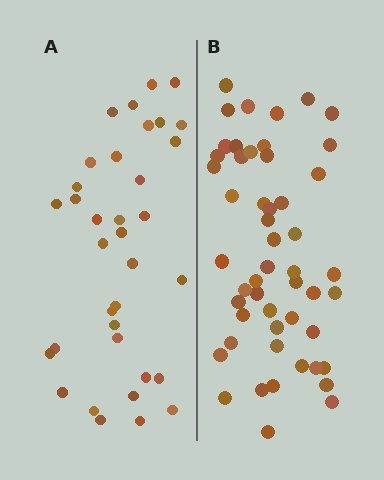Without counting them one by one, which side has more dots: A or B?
Region B (the right region) has more dots.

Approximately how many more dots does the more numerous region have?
Region B has approximately 15 more dots than region A.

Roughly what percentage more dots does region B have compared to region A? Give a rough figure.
About 45% more.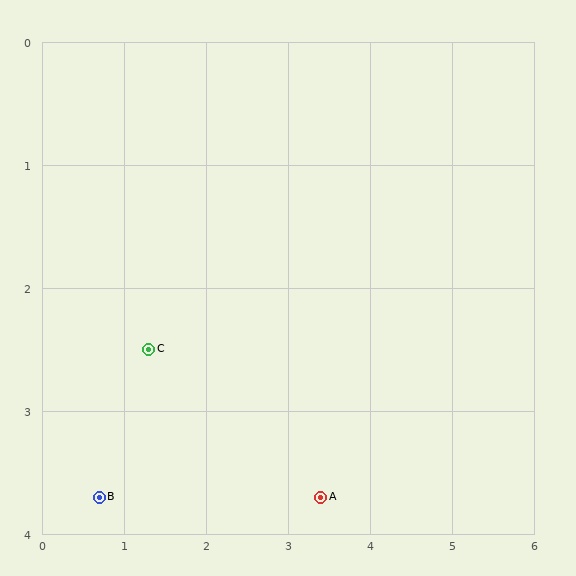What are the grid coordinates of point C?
Point C is at approximately (1.3, 2.5).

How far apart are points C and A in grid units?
Points C and A are about 2.4 grid units apart.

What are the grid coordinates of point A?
Point A is at approximately (3.4, 3.7).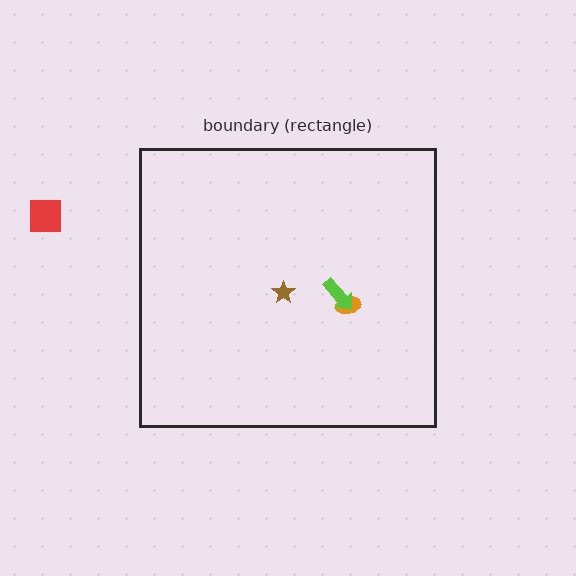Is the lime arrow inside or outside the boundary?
Inside.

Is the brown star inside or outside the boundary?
Inside.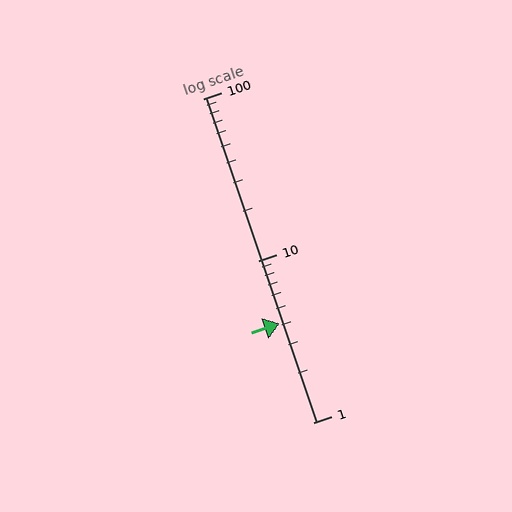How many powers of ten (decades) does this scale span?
The scale spans 2 decades, from 1 to 100.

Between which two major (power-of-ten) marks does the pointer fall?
The pointer is between 1 and 10.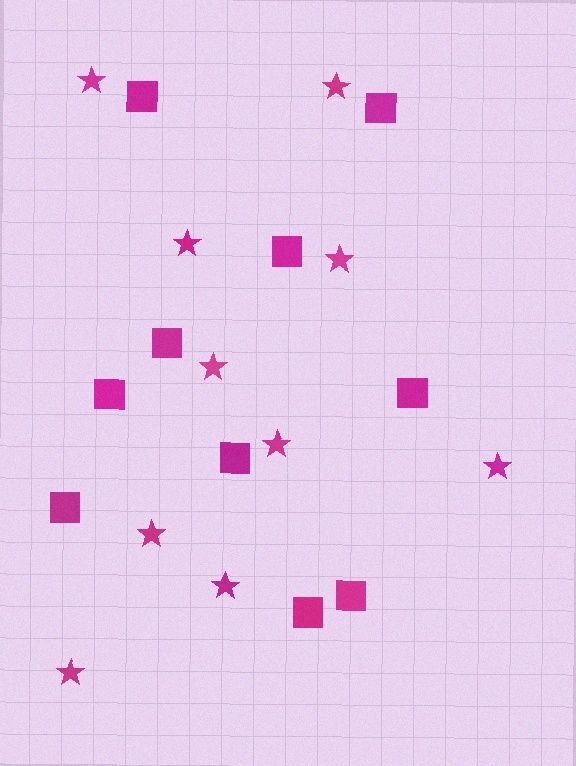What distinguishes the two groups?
There are 2 groups: one group of stars (10) and one group of squares (10).